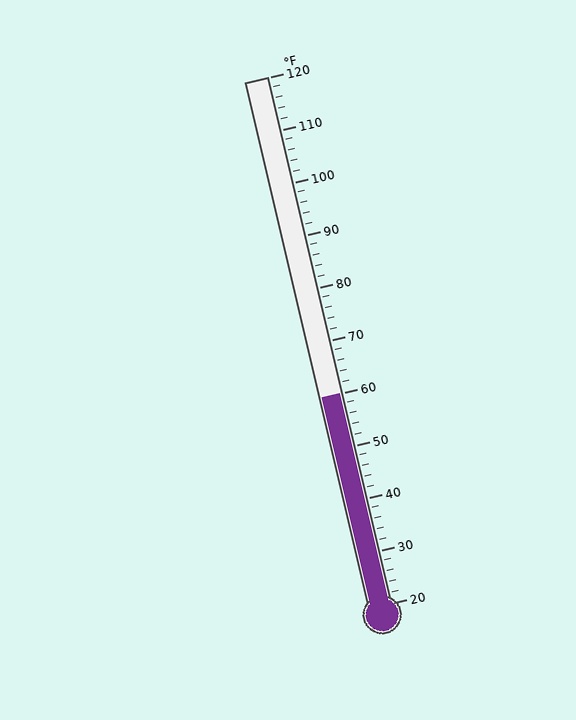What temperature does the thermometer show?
The thermometer shows approximately 60°F.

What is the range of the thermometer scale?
The thermometer scale ranges from 20°F to 120°F.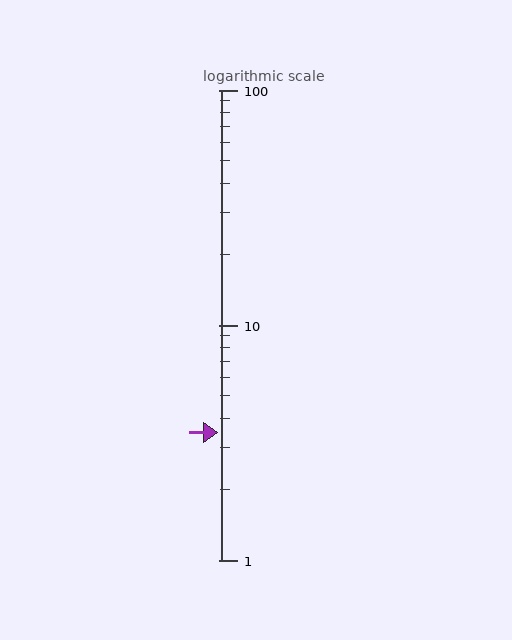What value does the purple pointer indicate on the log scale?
The pointer indicates approximately 3.5.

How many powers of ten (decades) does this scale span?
The scale spans 2 decades, from 1 to 100.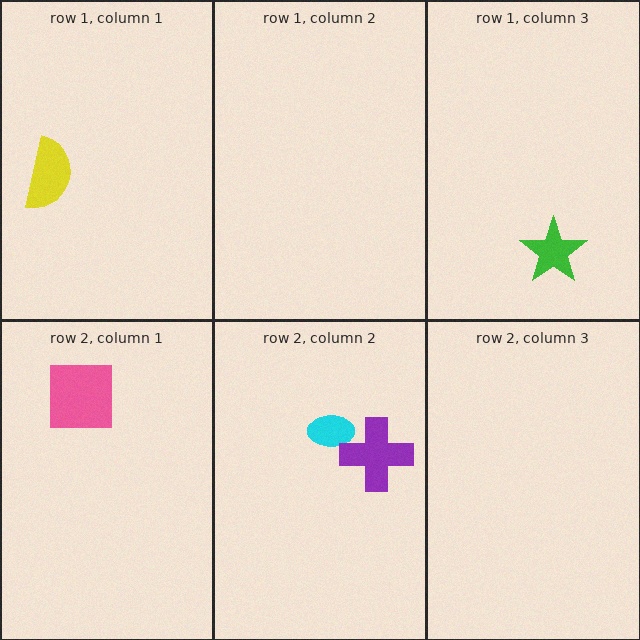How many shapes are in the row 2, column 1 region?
1.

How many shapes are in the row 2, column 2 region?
2.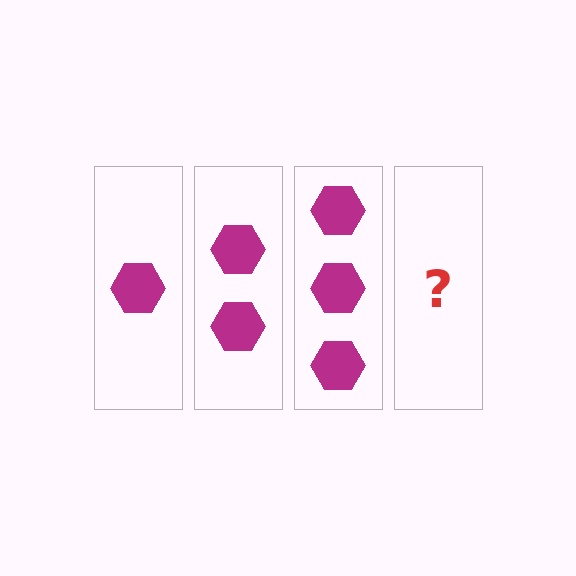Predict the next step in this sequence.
The next step is 4 hexagons.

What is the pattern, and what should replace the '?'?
The pattern is that each step adds one more hexagon. The '?' should be 4 hexagons.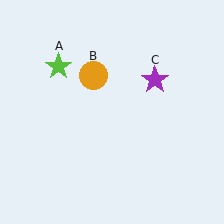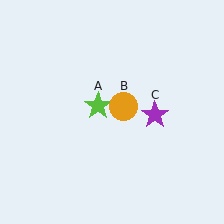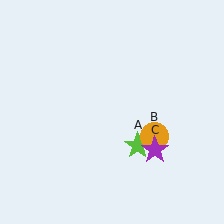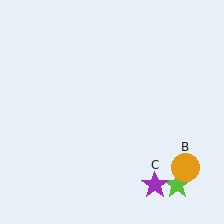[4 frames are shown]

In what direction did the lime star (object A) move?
The lime star (object A) moved down and to the right.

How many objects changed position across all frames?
3 objects changed position: lime star (object A), orange circle (object B), purple star (object C).